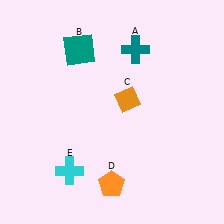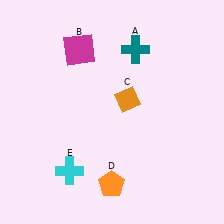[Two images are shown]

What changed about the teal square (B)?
In Image 1, B is teal. In Image 2, it changed to magenta.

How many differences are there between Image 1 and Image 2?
There is 1 difference between the two images.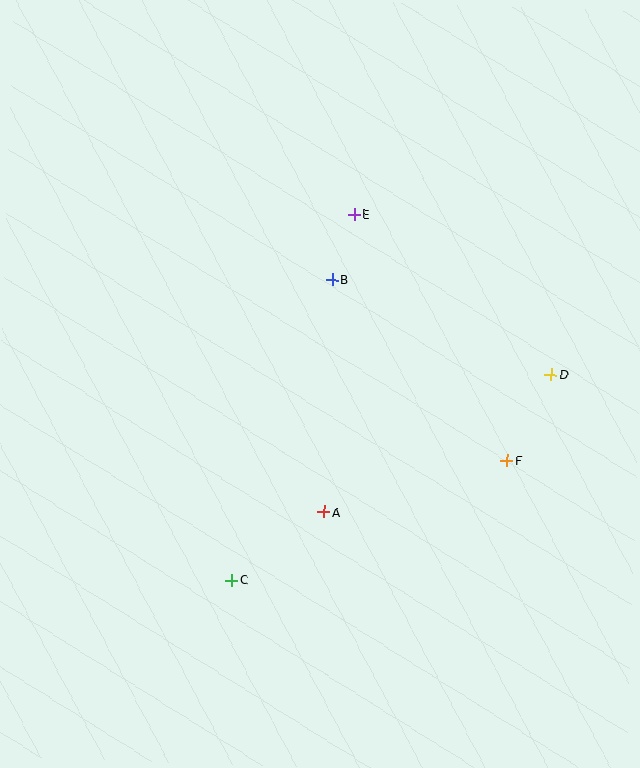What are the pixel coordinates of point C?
Point C is at (232, 580).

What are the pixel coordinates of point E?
Point E is at (354, 214).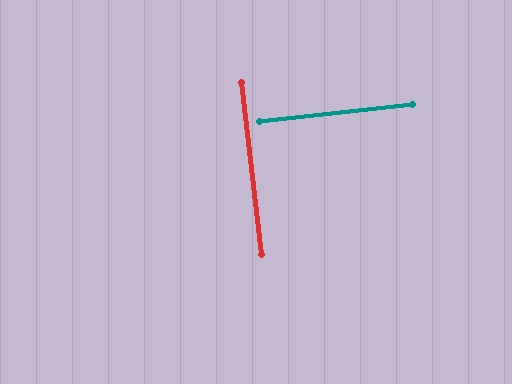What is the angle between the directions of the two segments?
Approximately 90 degrees.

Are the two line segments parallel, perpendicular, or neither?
Perpendicular — they meet at approximately 90°.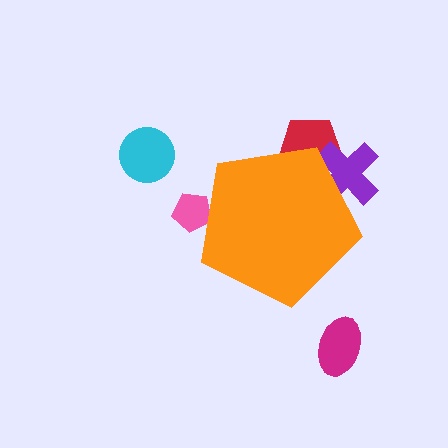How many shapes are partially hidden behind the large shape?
3 shapes are partially hidden.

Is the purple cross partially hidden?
Yes, the purple cross is partially hidden behind the orange pentagon.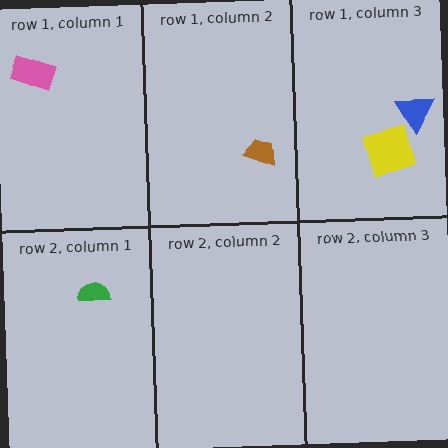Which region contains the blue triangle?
The row 1, column 3 region.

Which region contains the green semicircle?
The row 2, column 1 region.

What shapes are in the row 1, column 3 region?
The blue triangle, the yellow square.